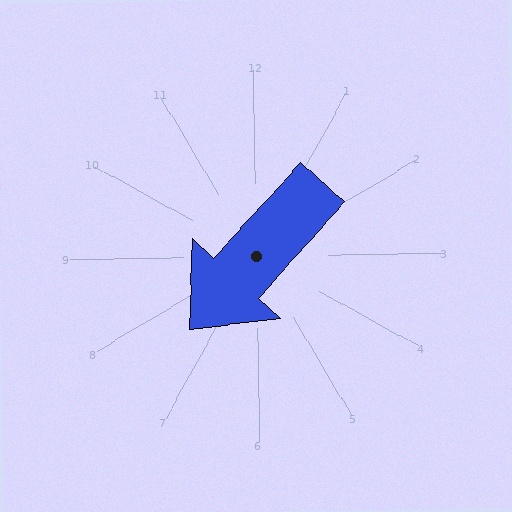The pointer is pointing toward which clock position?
Roughly 7 o'clock.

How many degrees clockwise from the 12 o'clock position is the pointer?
Approximately 223 degrees.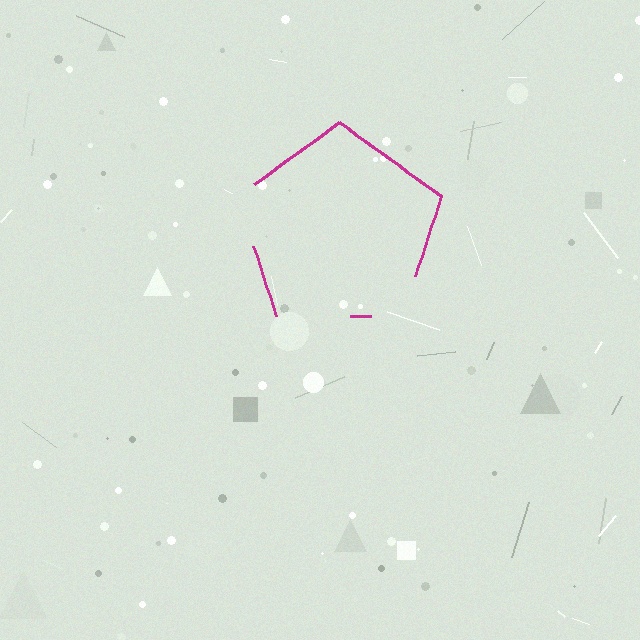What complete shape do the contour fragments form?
The contour fragments form a pentagon.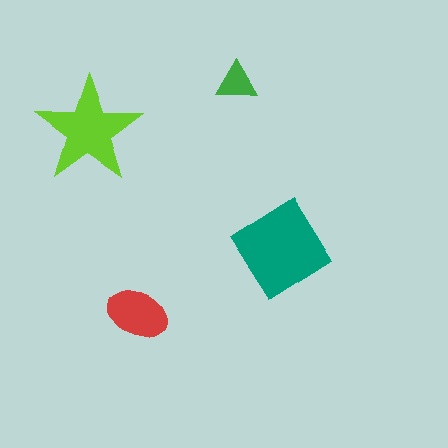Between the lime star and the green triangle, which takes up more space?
The lime star.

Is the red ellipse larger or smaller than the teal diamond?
Smaller.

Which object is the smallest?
The green triangle.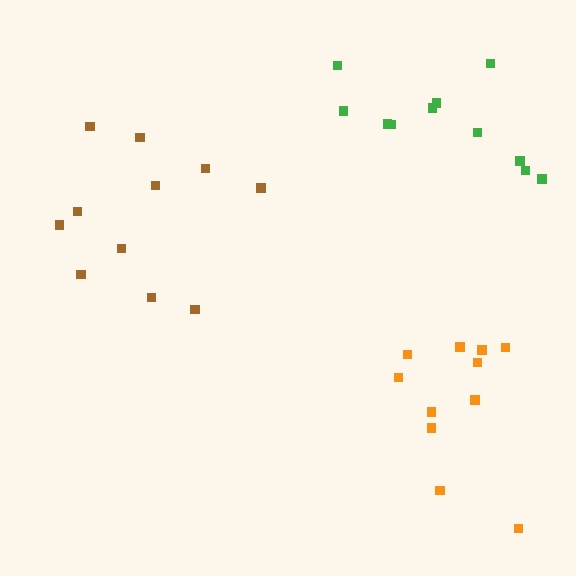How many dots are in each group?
Group 1: 11 dots, Group 2: 11 dots, Group 3: 11 dots (33 total).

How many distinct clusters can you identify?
There are 3 distinct clusters.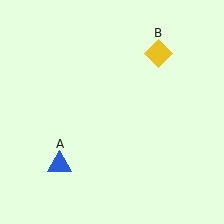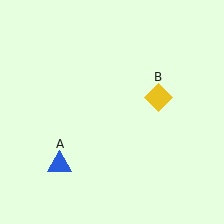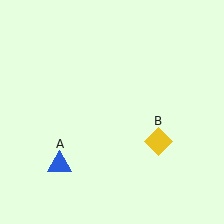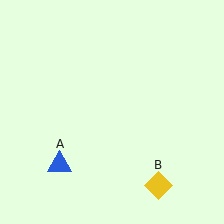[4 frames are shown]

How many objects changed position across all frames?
1 object changed position: yellow diamond (object B).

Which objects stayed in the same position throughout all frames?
Blue triangle (object A) remained stationary.